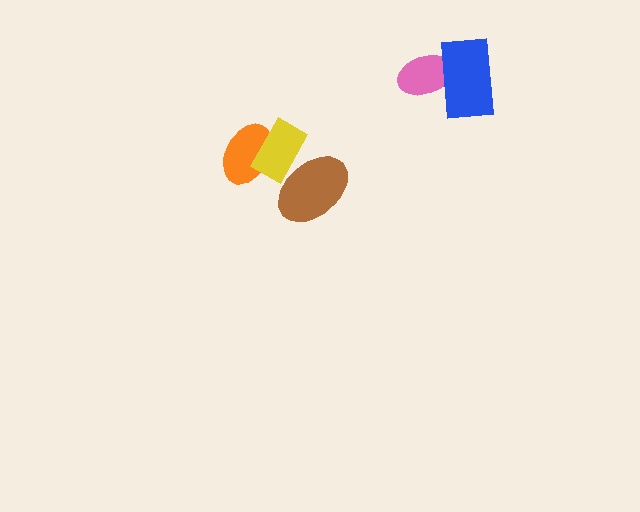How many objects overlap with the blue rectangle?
1 object overlaps with the blue rectangle.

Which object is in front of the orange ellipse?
The yellow rectangle is in front of the orange ellipse.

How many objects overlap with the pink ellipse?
1 object overlaps with the pink ellipse.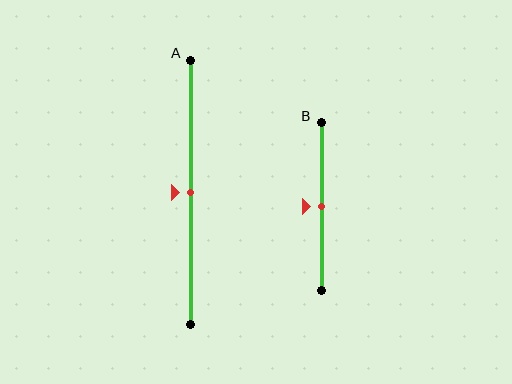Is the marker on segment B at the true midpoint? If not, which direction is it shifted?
Yes, the marker on segment B is at the true midpoint.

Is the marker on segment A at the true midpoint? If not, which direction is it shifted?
Yes, the marker on segment A is at the true midpoint.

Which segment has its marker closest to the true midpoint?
Segment A has its marker closest to the true midpoint.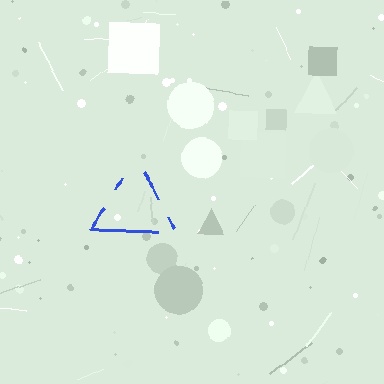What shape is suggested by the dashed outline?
The dashed outline suggests a triangle.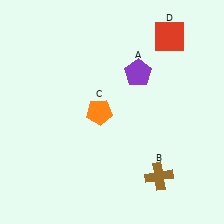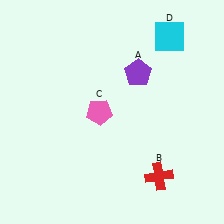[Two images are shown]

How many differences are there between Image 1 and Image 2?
There are 3 differences between the two images.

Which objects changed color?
B changed from brown to red. C changed from orange to pink. D changed from red to cyan.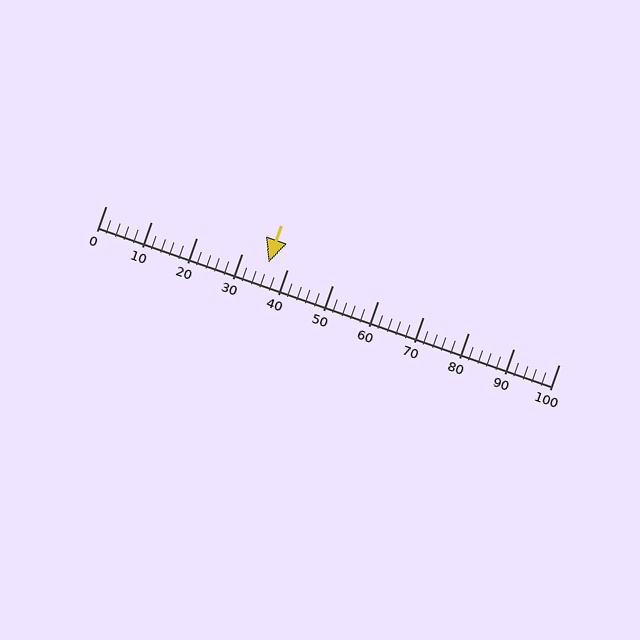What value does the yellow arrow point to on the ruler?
The yellow arrow points to approximately 36.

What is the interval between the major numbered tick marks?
The major tick marks are spaced 10 units apart.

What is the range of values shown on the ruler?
The ruler shows values from 0 to 100.